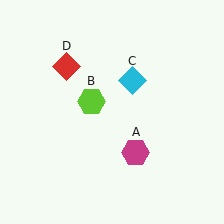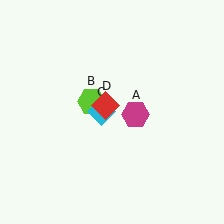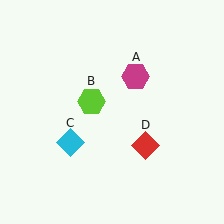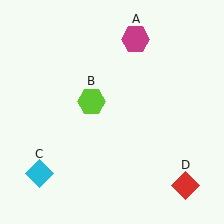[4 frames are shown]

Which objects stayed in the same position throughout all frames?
Lime hexagon (object B) remained stationary.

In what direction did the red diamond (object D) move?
The red diamond (object D) moved down and to the right.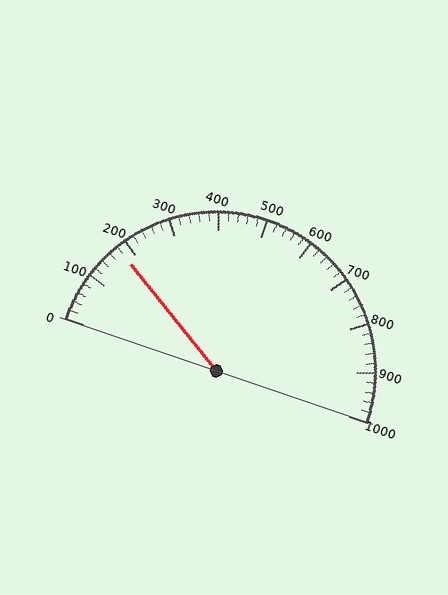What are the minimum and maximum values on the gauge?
The gauge ranges from 0 to 1000.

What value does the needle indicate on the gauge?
The needle indicates approximately 180.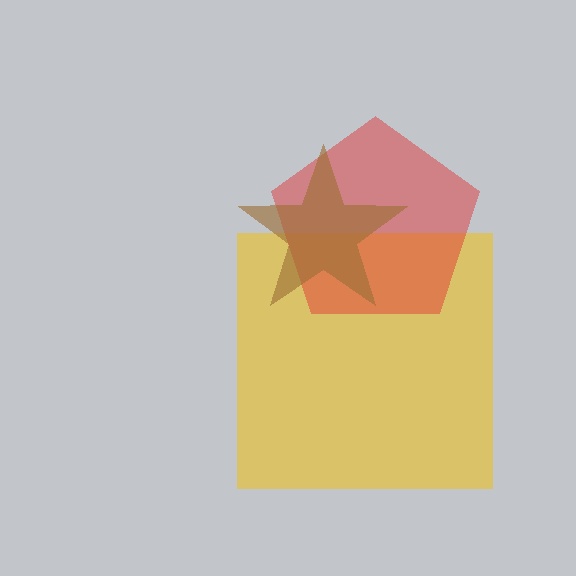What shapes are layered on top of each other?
The layered shapes are: a yellow square, a red pentagon, a brown star.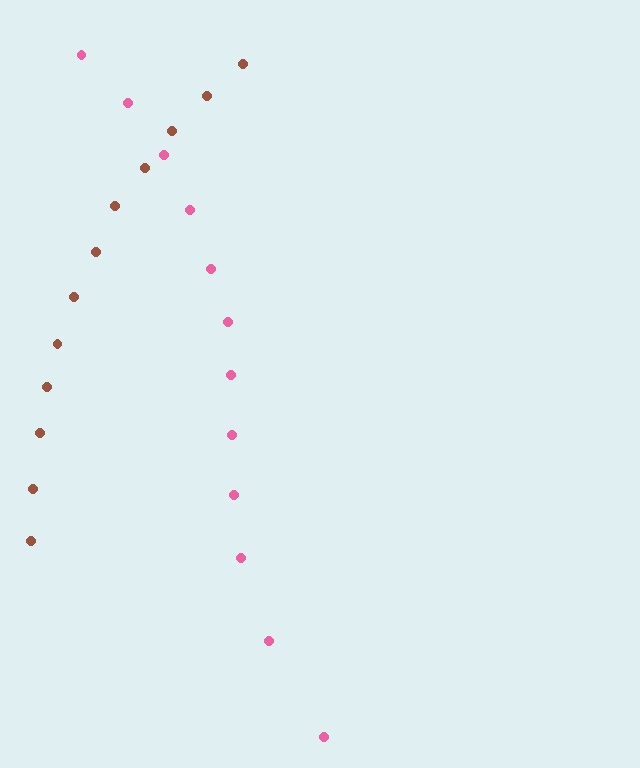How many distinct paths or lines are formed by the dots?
There are 2 distinct paths.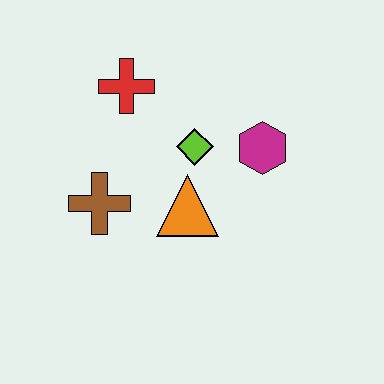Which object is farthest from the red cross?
The magenta hexagon is farthest from the red cross.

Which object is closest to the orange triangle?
The lime diamond is closest to the orange triangle.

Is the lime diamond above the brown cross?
Yes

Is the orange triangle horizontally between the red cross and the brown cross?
No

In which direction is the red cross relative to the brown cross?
The red cross is above the brown cross.